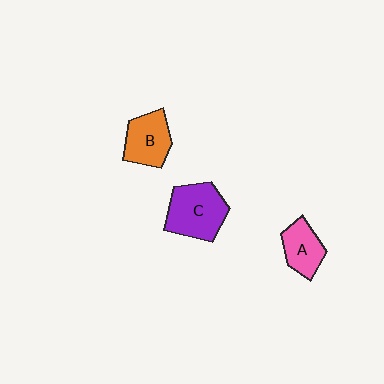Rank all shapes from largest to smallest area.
From largest to smallest: C (purple), B (orange), A (pink).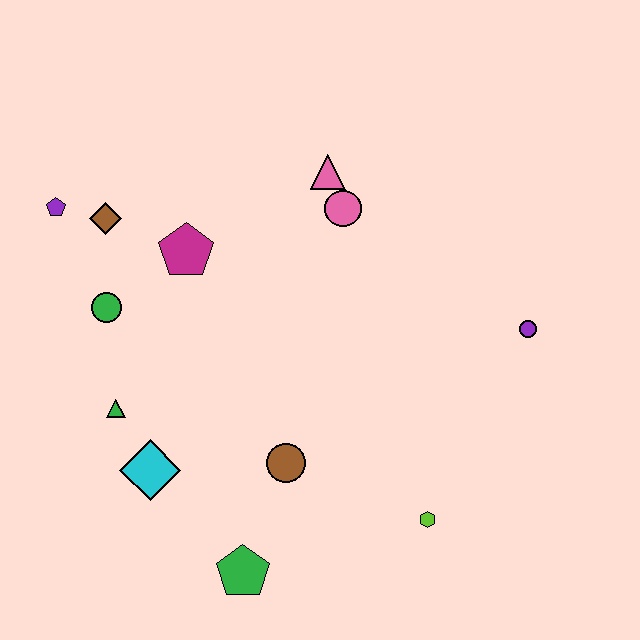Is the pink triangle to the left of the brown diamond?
No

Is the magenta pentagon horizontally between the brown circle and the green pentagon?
No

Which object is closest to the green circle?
The brown diamond is closest to the green circle.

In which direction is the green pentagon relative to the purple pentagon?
The green pentagon is below the purple pentagon.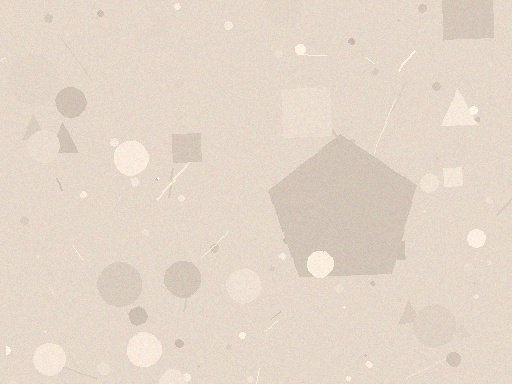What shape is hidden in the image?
A pentagon is hidden in the image.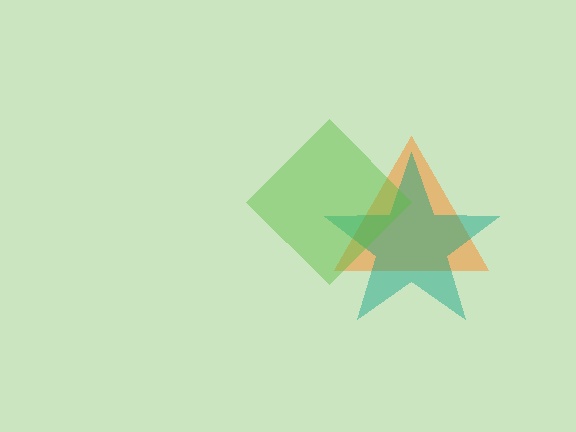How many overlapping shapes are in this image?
There are 3 overlapping shapes in the image.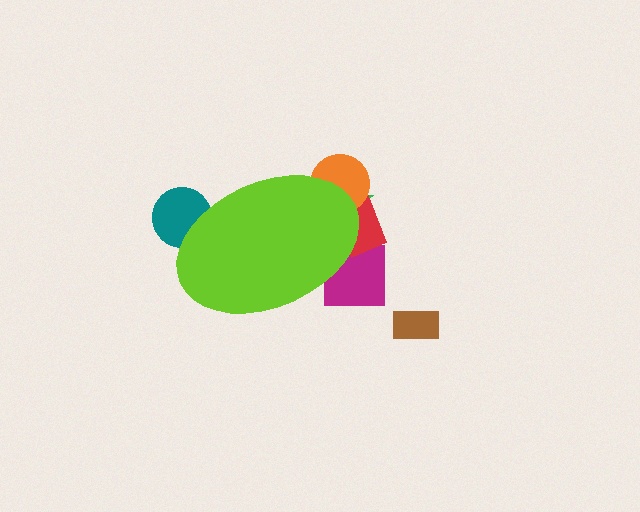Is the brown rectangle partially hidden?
No, the brown rectangle is fully visible.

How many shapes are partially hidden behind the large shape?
5 shapes are partially hidden.